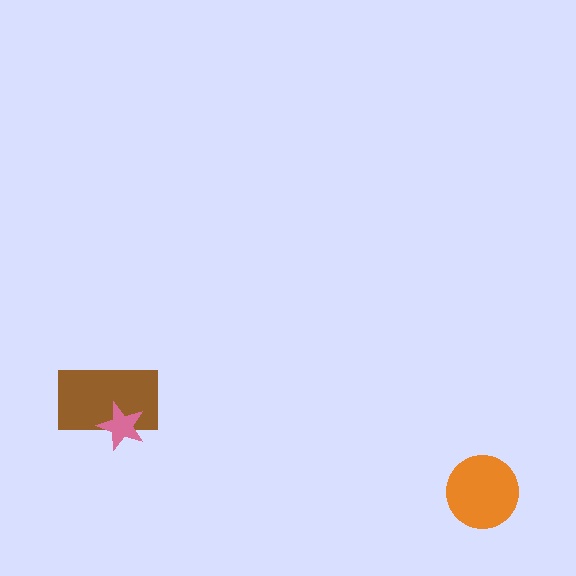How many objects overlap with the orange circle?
0 objects overlap with the orange circle.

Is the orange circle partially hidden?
No, no other shape covers it.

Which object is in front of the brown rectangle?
The pink star is in front of the brown rectangle.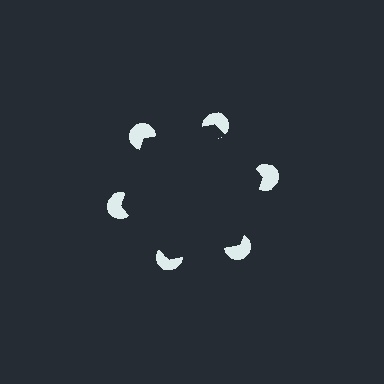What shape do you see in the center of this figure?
An illusory hexagon — its edges are inferred from the aligned wedge cuts in the pac-man discs, not physically drawn.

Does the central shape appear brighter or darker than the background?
It typically appears slightly darker than the background, even though no actual brightness change is drawn.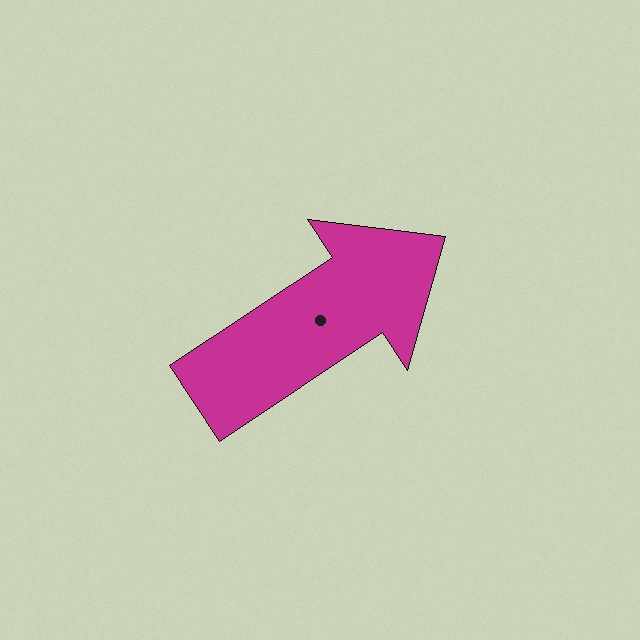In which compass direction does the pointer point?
Northeast.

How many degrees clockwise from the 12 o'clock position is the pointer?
Approximately 56 degrees.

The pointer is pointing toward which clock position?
Roughly 2 o'clock.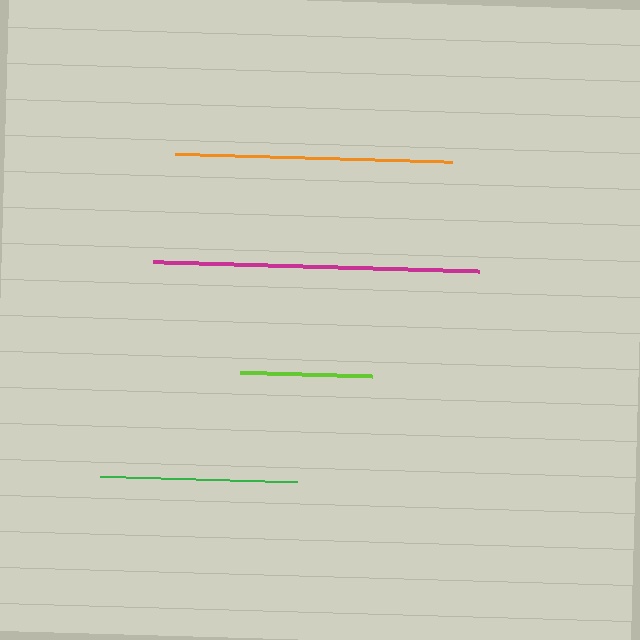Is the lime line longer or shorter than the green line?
The green line is longer than the lime line.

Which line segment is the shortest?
The lime line is the shortest at approximately 133 pixels.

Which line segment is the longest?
The magenta line is the longest at approximately 327 pixels.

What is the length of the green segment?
The green segment is approximately 198 pixels long.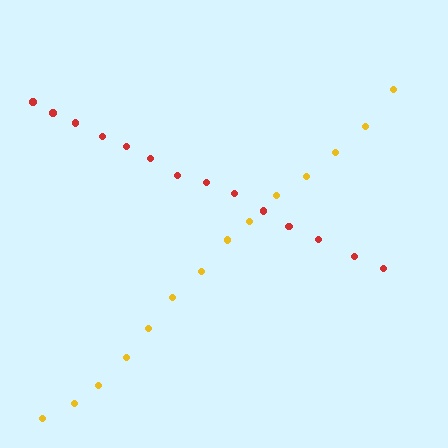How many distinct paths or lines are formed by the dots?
There are 2 distinct paths.